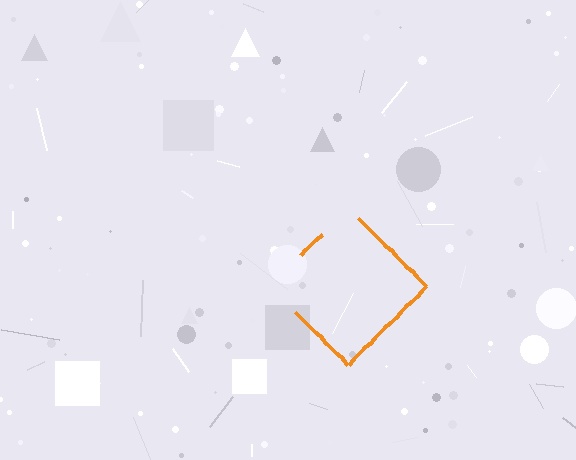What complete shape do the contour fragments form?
The contour fragments form a diamond.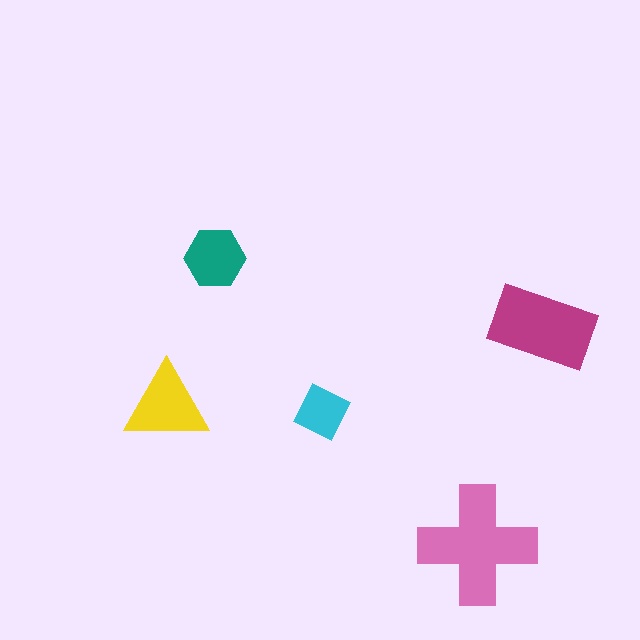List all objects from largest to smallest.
The pink cross, the magenta rectangle, the yellow triangle, the teal hexagon, the cyan diamond.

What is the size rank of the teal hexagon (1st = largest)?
4th.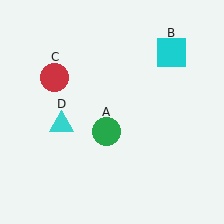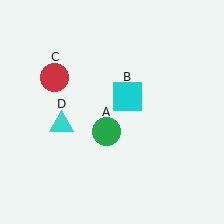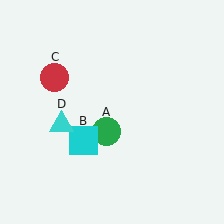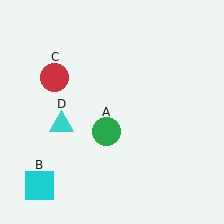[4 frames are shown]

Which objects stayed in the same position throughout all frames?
Green circle (object A) and red circle (object C) and cyan triangle (object D) remained stationary.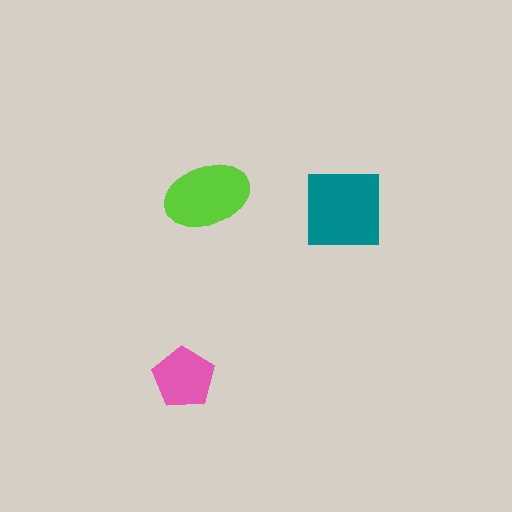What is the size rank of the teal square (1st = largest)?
1st.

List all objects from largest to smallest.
The teal square, the lime ellipse, the pink pentagon.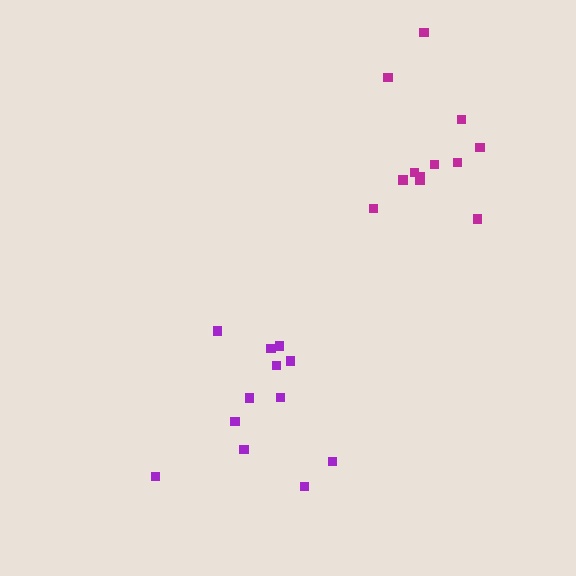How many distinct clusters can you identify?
There are 2 distinct clusters.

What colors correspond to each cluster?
The clusters are colored: magenta, purple.